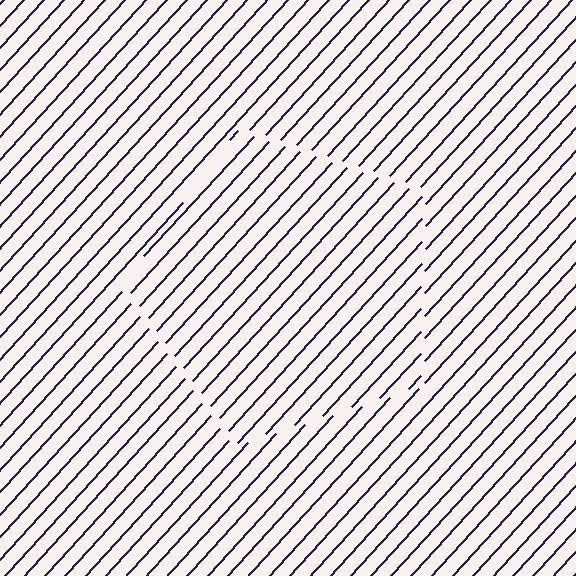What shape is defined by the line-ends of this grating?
An illusory pentagon. The interior of the shape contains the same grating, shifted by half a period — the contour is defined by the phase discontinuity where line-ends from the inner and outer gratings abut.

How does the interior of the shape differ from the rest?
The interior of the shape contains the same grating, shifted by half a period — the contour is defined by the phase discontinuity where line-ends from the inner and outer gratings abut.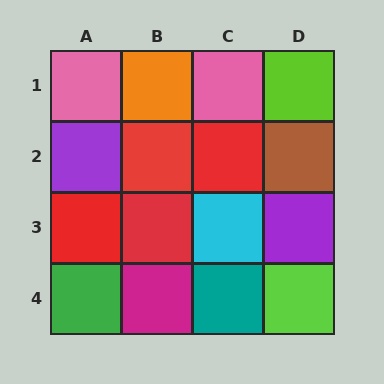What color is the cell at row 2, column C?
Red.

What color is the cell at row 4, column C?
Teal.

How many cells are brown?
1 cell is brown.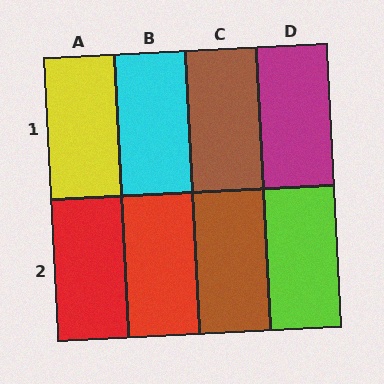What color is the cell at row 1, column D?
Magenta.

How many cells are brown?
2 cells are brown.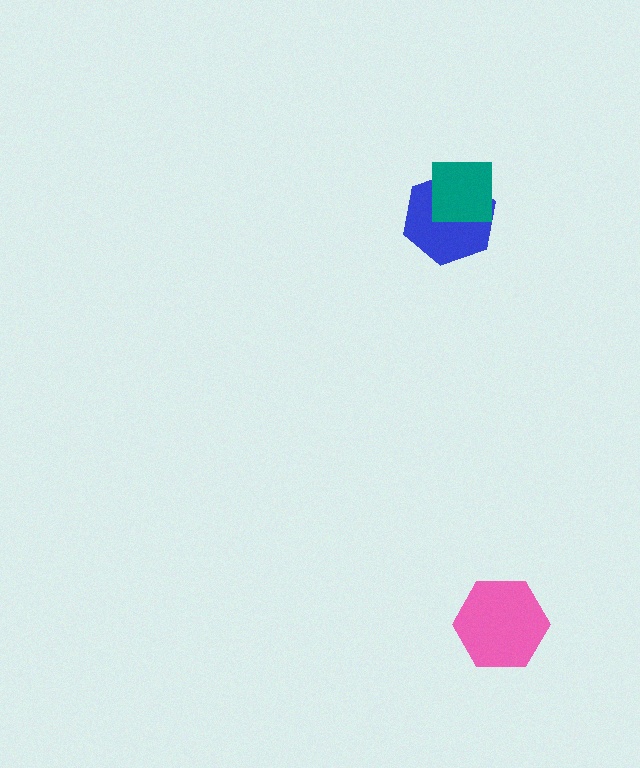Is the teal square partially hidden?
No, no other shape covers it.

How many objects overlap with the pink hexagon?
0 objects overlap with the pink hexagon.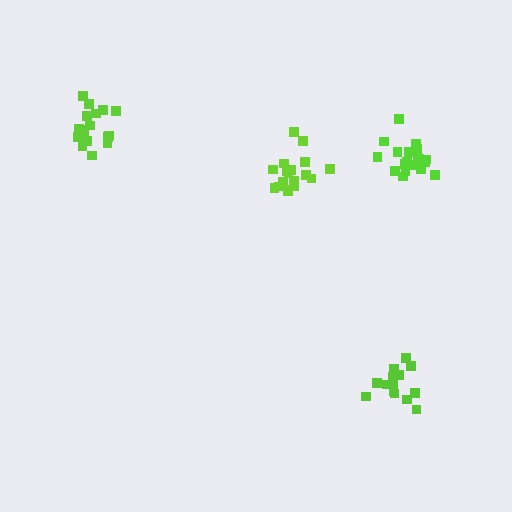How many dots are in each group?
Group 1: 17 dots, Group 2: 18 dots, Group 3: 19 dots, Group 4: 15 dots (69 total).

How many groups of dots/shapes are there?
There are 4 groups.